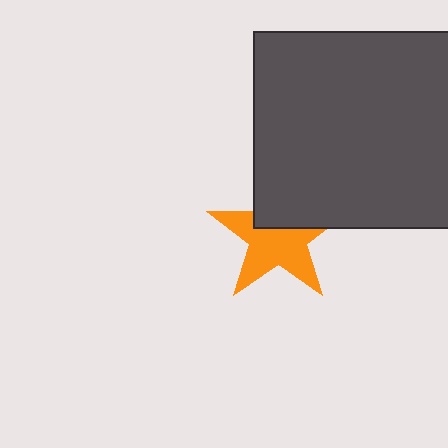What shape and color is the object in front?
The object in front is a dark gray square.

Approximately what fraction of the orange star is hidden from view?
Roughly 37% of the orange star is hidden behind the dark gray square.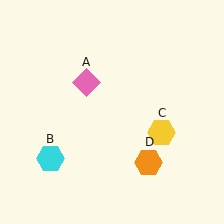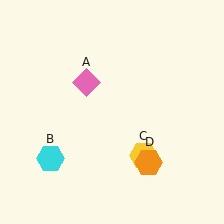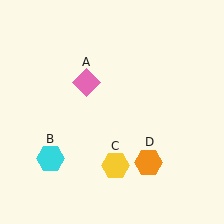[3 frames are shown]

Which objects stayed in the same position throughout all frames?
Pink diamond (object A) and cyan hexagon (object B) and orange hexagon (object D) remained stationary.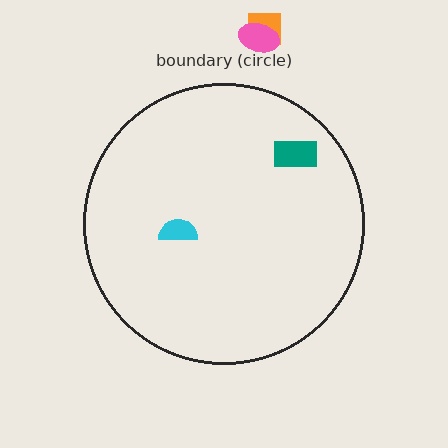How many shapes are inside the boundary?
2 inside, 2 outside.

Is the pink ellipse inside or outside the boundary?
Outside.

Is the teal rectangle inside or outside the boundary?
Inside.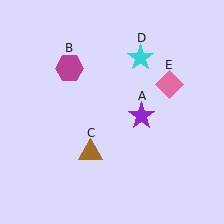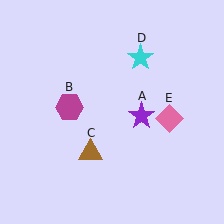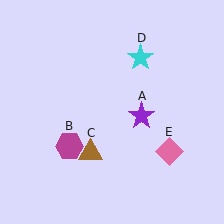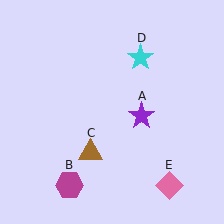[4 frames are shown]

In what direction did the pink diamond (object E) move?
The pink diamond (object E) moved down.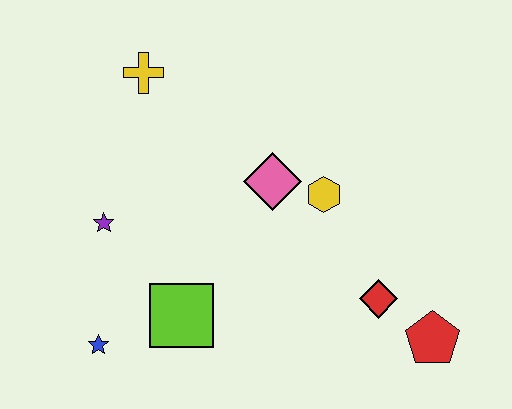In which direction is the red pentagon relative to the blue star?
The red pentagon is to the right of the blue star.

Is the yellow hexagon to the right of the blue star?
Yes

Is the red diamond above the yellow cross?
No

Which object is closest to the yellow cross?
The purple star is closest to the yellow cross.